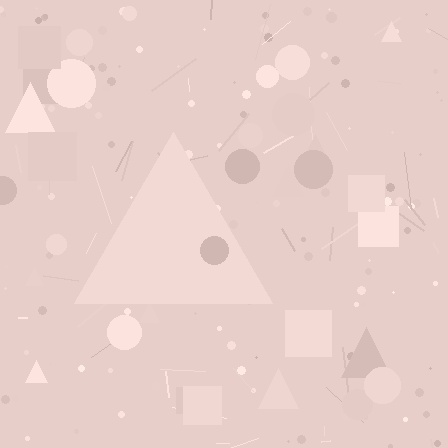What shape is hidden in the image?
A triangle is hidden in the image.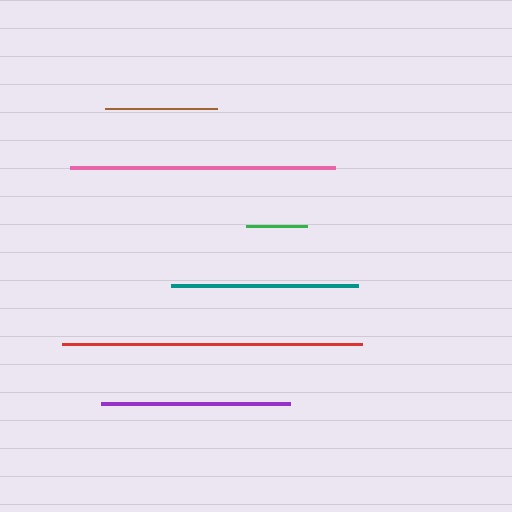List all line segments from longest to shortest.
From longest to shortest: red, pink, purple, teal, brown, green.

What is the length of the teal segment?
The teal segment is approximately 187 pixels long.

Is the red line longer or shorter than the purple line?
The red line is longer than the purple line.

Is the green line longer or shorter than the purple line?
The purple line is longer than the green line.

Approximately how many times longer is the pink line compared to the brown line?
The pink line is approximately 2.4 times the length of the brown line.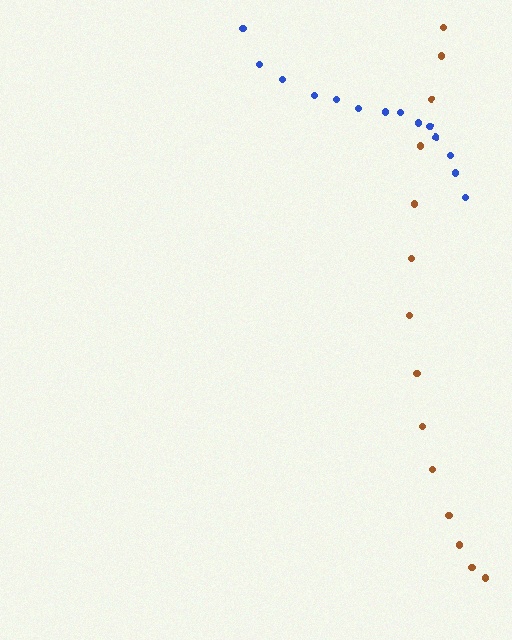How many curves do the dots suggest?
There are 2 distinct paths.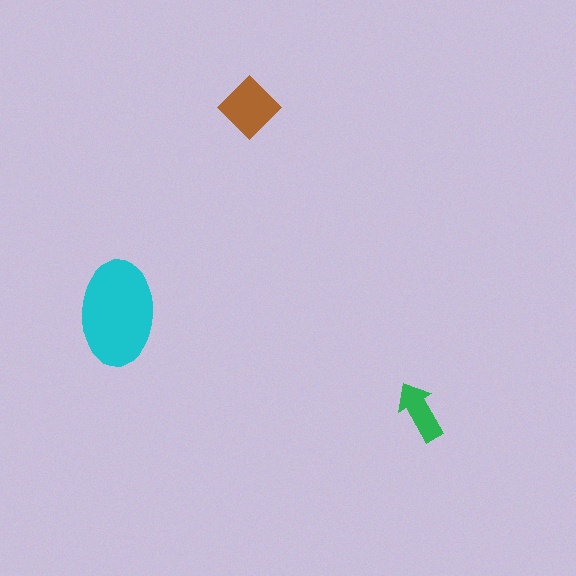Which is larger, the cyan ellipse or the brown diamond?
The cyan ellipse.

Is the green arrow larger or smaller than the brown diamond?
Smaller.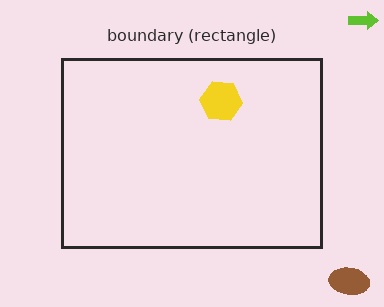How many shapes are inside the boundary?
1 inside, 2 outside.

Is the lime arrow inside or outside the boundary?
Outside.